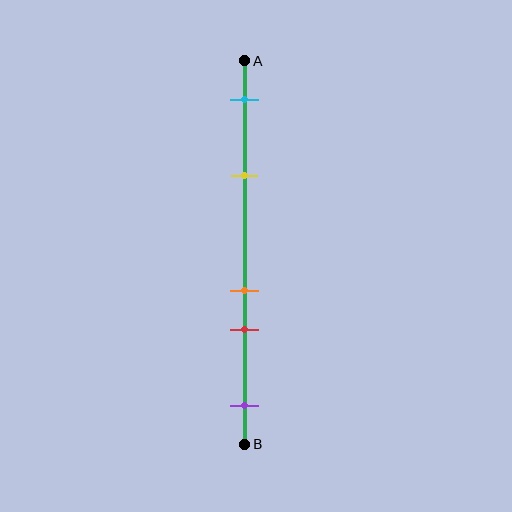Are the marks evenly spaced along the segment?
No, the marks are not evenly spaced.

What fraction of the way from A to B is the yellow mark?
The yellow mark is approximately 30% (0.3) of the way from A to B.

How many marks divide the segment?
There are 5 marks dividing the segment.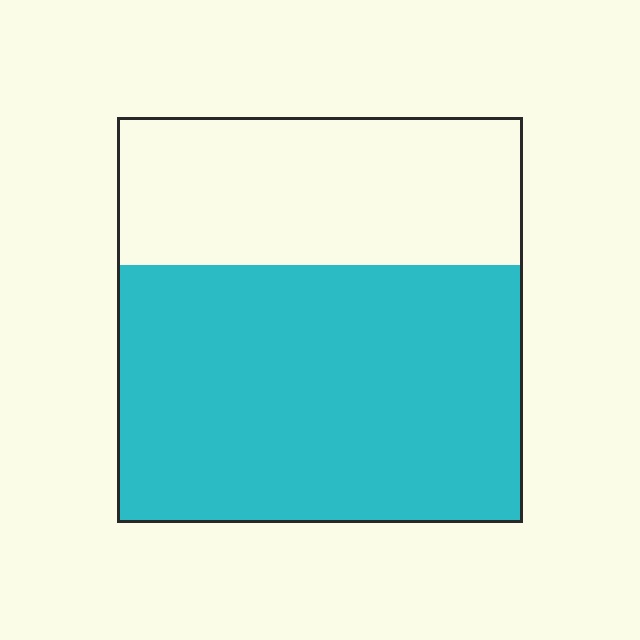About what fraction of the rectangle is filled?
About five eighths (5/8).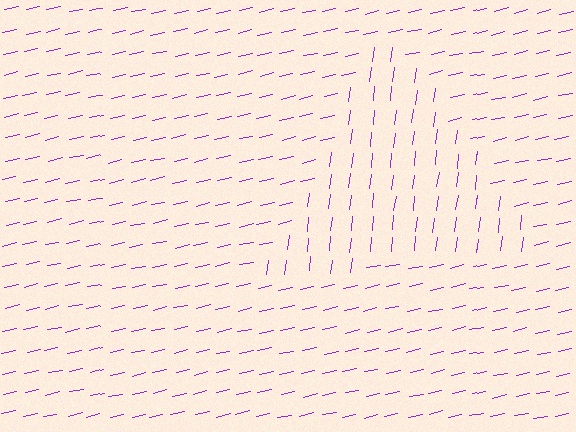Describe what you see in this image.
The image is filled with small purple line segments. A triangle region in the image has lines oriented differently from the surrounding lines, creating a visible texture boundary.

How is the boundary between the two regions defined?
The boundary is defined purely by a change in line orientation (approximately 70 degrees difference). All lines are the same color and thickness.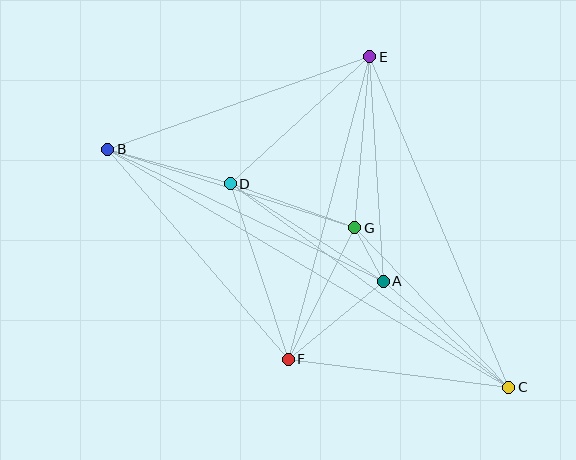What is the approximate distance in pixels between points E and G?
The distance between E and G is approximately 172 pixels.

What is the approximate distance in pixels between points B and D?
The distance between B and D is approximately 127 pixels.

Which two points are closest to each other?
Points A and G are closest to each other.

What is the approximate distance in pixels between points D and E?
The distance between D and E is approximately 189 pixels.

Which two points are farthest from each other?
Points B and C are farthest from each other.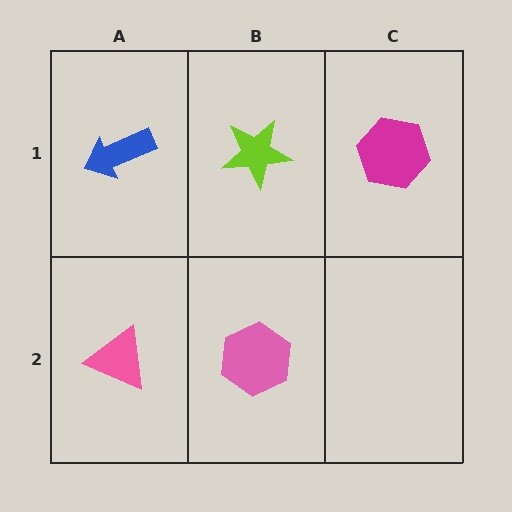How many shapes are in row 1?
3 shapes.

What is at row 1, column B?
A lime star.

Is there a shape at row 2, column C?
No, that cell is empty.